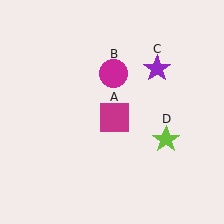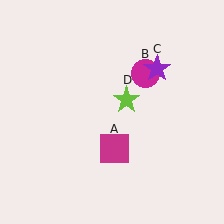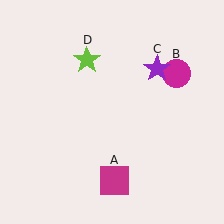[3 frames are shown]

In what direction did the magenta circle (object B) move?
The magenta circle (object B) moved right.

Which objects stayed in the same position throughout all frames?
Purple star (object C) remained stationary.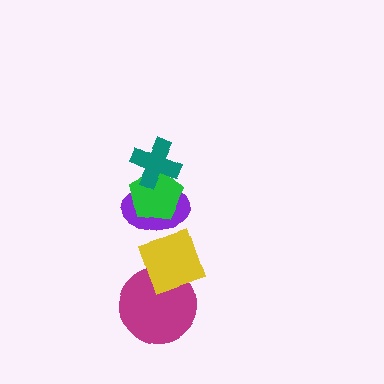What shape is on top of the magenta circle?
The yellow diamond is on top of the magenta circle.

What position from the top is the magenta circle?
The magenta circle is 5th from the top.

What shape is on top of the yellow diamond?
The purple ellipse is on top of the yellow diamond.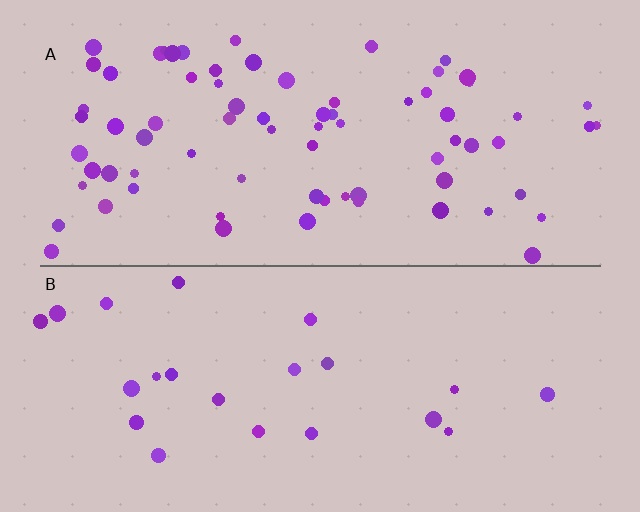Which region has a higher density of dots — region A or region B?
A (the top).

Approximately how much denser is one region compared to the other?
Approximately 3.4× — region A over region B.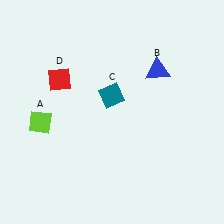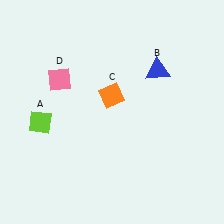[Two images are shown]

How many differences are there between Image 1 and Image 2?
There are 2 differences between the two images.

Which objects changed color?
C changed from teal to orange. D changed from red to pink.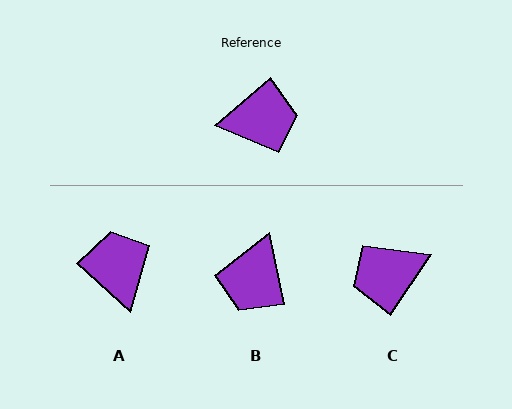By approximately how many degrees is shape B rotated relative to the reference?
Approximately 119 degrees clockwise.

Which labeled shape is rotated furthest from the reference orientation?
C, about 164 degrees away.